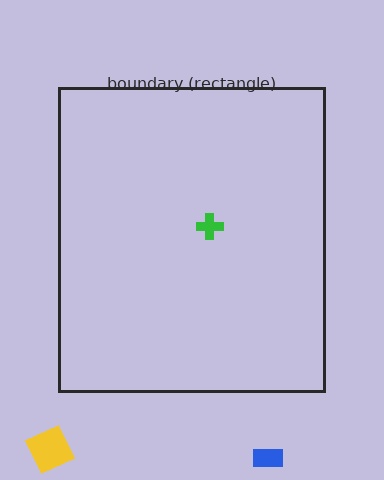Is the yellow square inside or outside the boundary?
Outside.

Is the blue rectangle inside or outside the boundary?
Outside.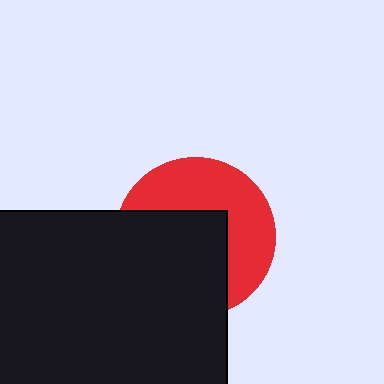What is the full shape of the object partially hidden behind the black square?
The partially hidden object is a red circle.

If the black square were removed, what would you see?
You would see the complete red circle.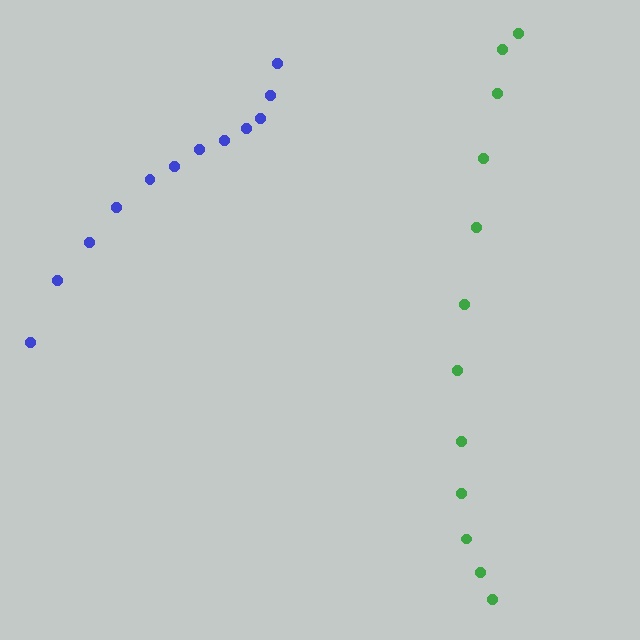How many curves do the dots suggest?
There are 2 distinct paths.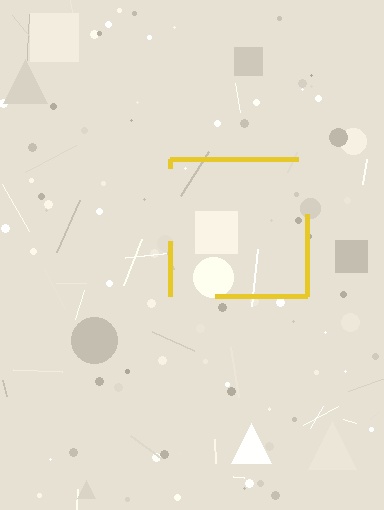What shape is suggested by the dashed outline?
The dashed outline suggests a square.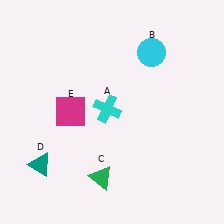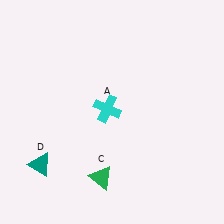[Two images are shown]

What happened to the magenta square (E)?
The magenta square (E) was removed in Image 2. It was in the top-left area of Image 1.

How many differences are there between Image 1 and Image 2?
There are 2 differences between the two images.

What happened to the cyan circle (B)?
The cyan circle (B) was removed in Image 2. It was in the top-right area of Image 1.